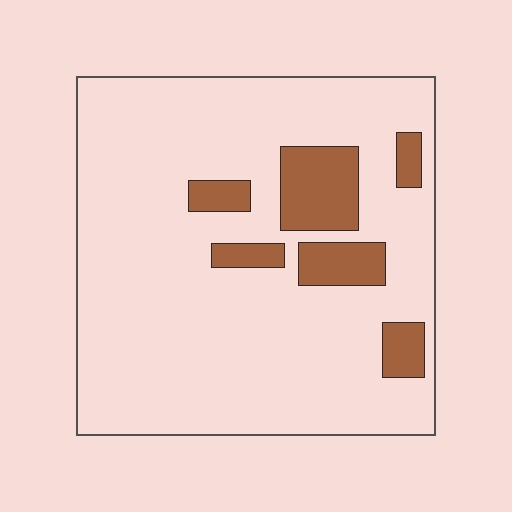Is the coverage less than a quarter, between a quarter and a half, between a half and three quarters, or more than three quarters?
Less than a quarter.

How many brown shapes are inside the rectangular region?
6.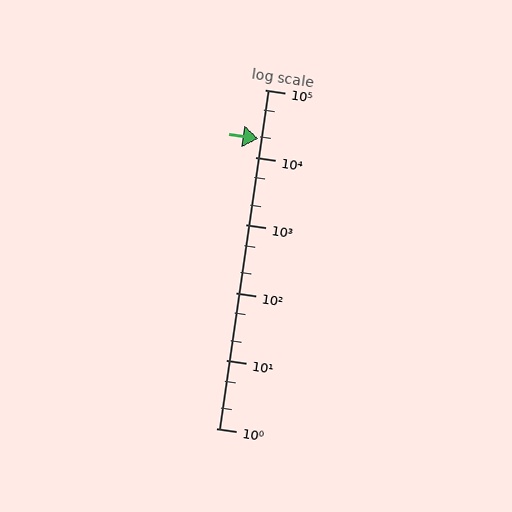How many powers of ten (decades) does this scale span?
The scale spans 5 decades, from 1 to 100000.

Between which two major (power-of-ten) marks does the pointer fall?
The pointer is between 10000 and 100000.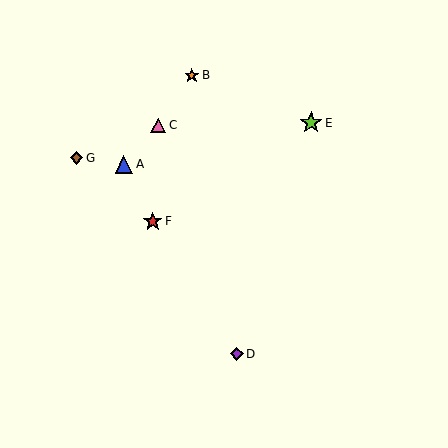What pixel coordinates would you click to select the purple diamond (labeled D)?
Click at (237, 354) to select the purple diamond D.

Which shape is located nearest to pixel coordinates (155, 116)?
The pink triangle (labeled C) at (158, 125) is nearest to that location.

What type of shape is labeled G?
Shape G is a brown diamond.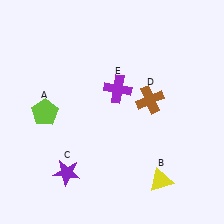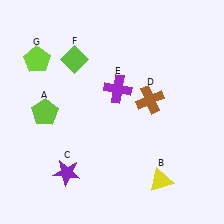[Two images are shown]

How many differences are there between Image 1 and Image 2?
There are 2 differences between the two images.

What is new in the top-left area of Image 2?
A lime diamond (F) was added in the top-left area of Image 2.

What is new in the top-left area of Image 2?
A lime pentagon (G) was added in the top-left area of Image 2.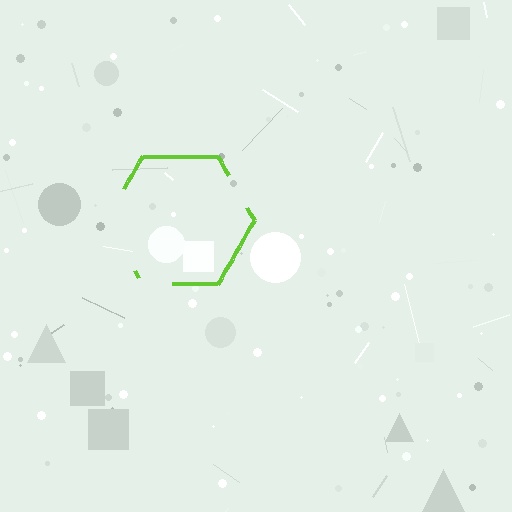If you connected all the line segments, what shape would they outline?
They would outline a hexagon.